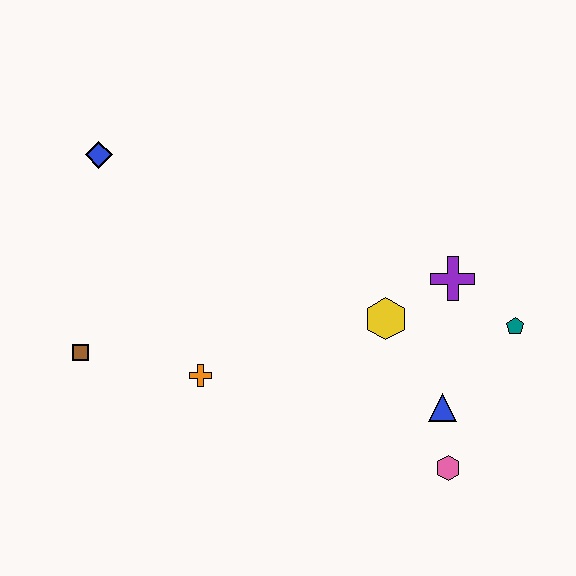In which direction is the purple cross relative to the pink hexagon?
The purple cross is above the pink hexagon.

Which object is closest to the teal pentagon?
The purple cross is closest to the teal pentagon.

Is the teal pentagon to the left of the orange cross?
No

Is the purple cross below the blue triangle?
No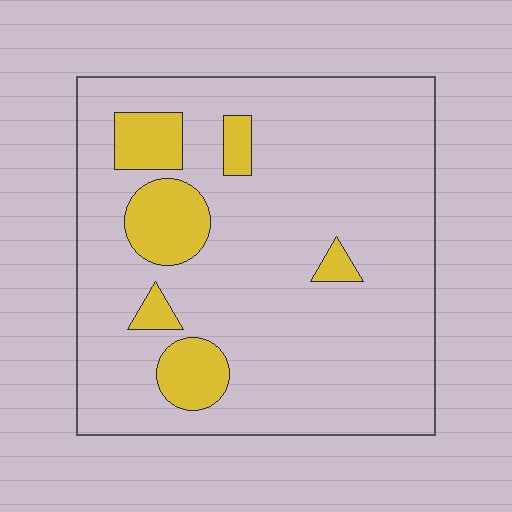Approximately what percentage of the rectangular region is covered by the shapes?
Approximately 15%.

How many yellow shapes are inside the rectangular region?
6.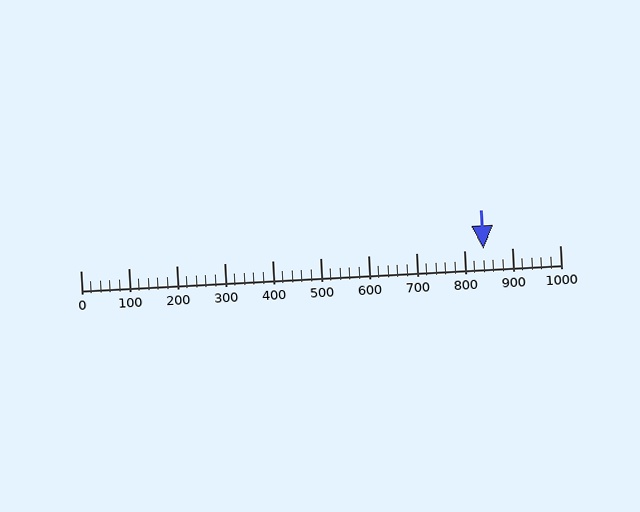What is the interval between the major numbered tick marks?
The major tick marks are spaced 100 units apart.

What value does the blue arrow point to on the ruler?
The blue arrow points to approximately 840.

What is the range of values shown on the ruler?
The ruler shows values from 0 to 1000.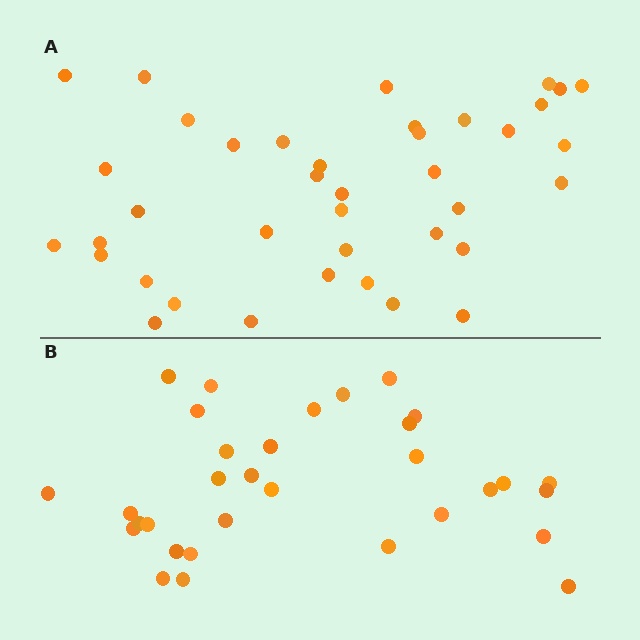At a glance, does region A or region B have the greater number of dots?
Region A (the top region) has more dots.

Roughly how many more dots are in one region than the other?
Region A has roughly 8 or so more dots than region B.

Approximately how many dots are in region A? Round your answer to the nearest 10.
About 40 dots. (The exact count is 39, which rounds to 40.)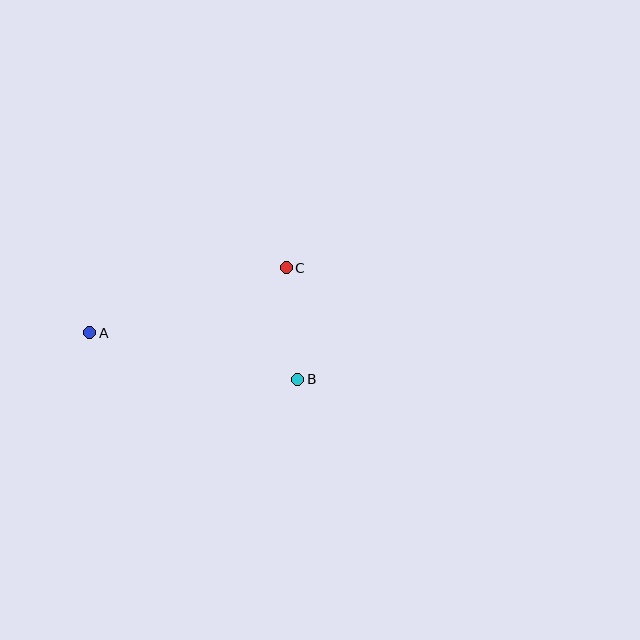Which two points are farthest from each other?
Points A and B are farthest from each other.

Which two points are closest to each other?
Points B and C are closest to each other.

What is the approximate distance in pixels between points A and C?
The distance between A and C is approximately 207 pixels.